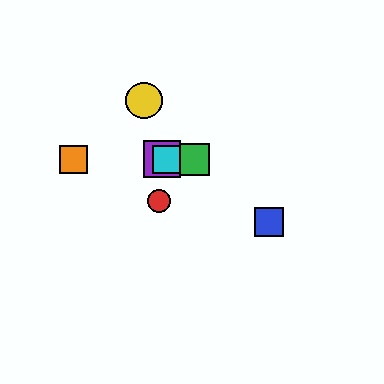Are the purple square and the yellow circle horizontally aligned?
No, the purple square is at y≈159 and the yellow circle is at y≈101.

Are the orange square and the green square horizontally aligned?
Yes, both are at y≈159.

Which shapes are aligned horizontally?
The green square, the purple square, the orange square, the cyan square are aligned horizontally.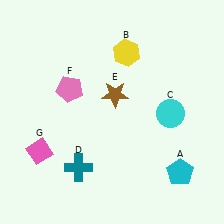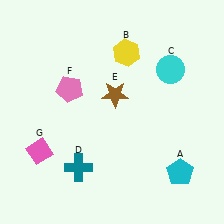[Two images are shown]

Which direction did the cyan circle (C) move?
The cyan circle (C) moved up.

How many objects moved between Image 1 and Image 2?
1 object moved between the two images.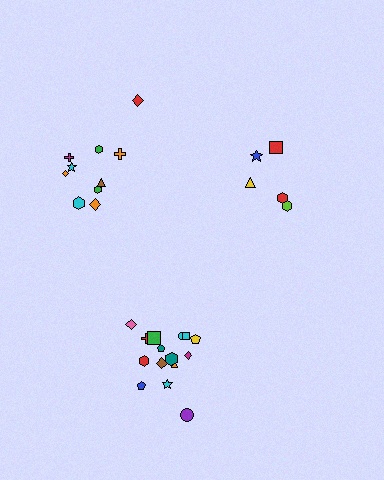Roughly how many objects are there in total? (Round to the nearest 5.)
Roughly 30 objects in total.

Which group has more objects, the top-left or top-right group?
The top-left group.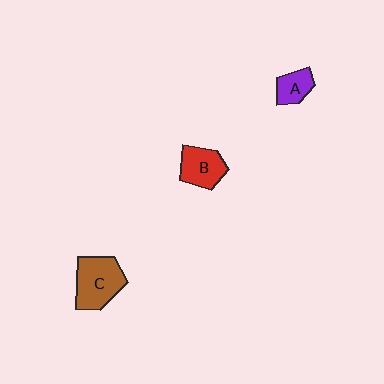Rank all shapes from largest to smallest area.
From largest to smallest: C (brown), B (red), A (purple).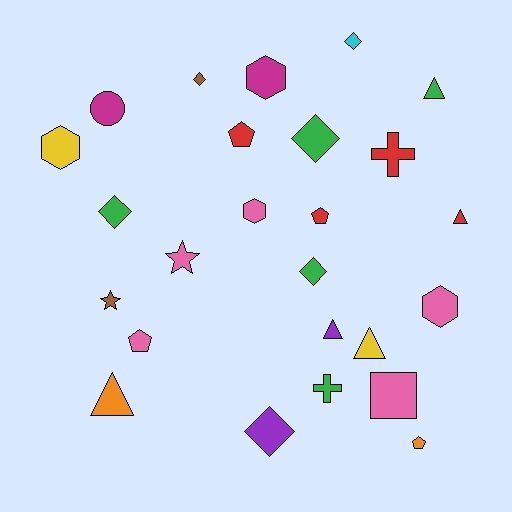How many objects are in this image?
There are 25 objects.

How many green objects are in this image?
There are 5 green objects.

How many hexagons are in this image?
There are 4 hexagons.